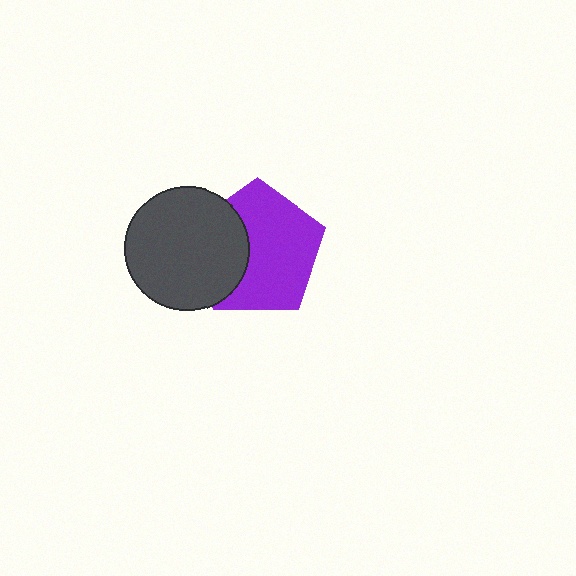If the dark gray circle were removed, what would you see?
You would see the complete purple pentagon.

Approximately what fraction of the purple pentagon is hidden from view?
Roughly 34% of the purple pentagon is hidden behind the dark gray circle.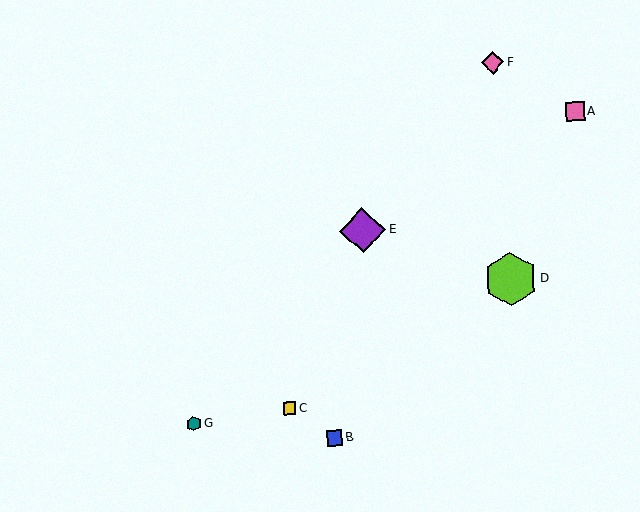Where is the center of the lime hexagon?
The center of the lime hexagon is at (510, 279).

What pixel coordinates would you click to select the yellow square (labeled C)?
Click at (290, 409) to select the yellow square C.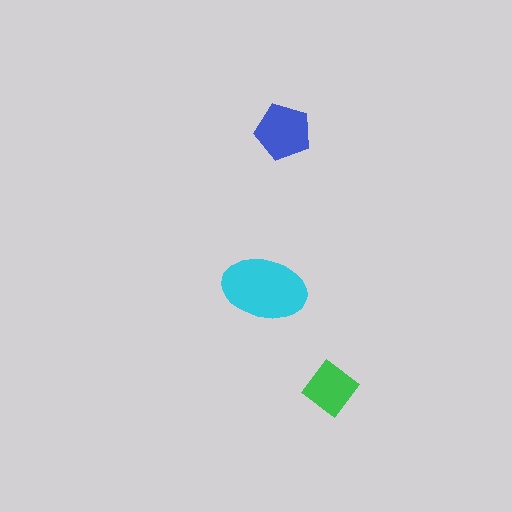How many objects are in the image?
There are 3 objects in the image.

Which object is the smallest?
The green diamond.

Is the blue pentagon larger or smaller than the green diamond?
Larger.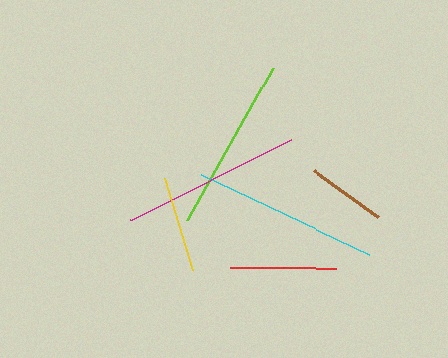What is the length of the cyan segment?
The cyan segment is approximately 186 pixels long.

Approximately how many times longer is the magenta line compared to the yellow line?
The magenta line is approximately 1.9 times the length of the yellow line.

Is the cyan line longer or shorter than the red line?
The cyan line is longer than the red line.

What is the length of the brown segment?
The brown segment is approximately 79 pixels long.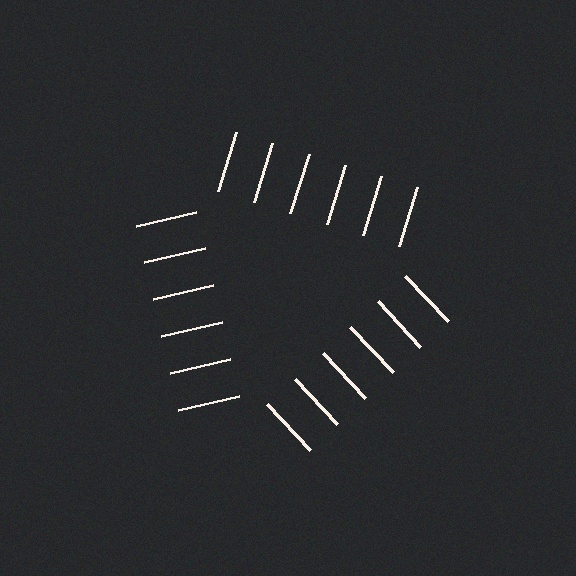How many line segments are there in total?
18 — 6 along each of the 3 edges.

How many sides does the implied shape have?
3 sides — the line-ends trace a triangle.